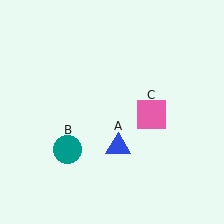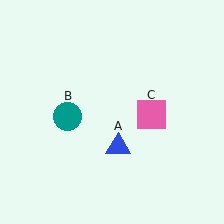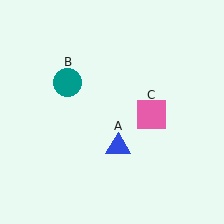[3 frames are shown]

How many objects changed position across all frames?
1 object changed position: teal circle (object B).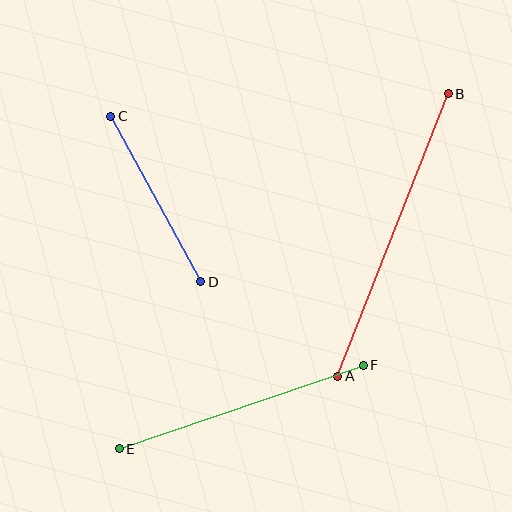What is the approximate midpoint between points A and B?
The midpoint is at approximately (393, 235) pixels.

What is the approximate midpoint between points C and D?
The midpoint is at approximately (156, 199) pixels.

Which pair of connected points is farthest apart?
Points A and B are farthest apart.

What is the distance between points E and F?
The distance is approximately 258 pixels.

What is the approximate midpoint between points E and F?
The midpoint is at approximately (241, 407) pixels.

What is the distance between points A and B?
The distance is approximately 303 pixels.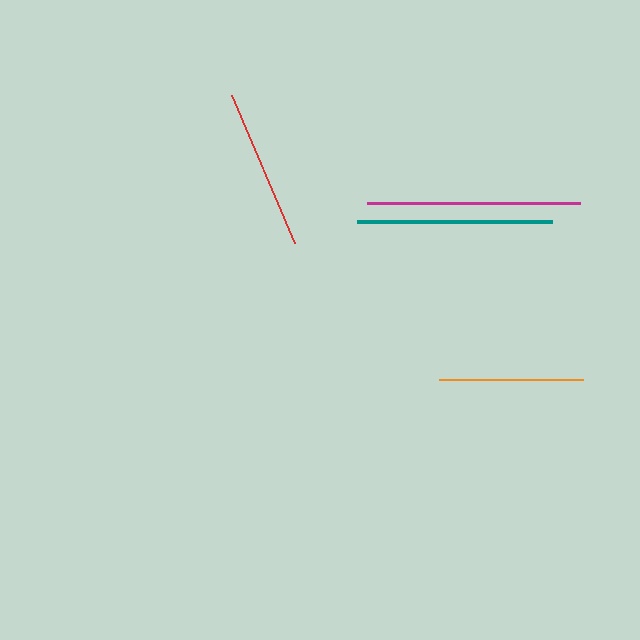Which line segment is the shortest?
The orange line is the shortest at approximately 144 pixels.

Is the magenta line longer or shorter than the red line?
The magenta line is longer than the red line.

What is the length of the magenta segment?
The magenta segment is approximately 213 pixels long.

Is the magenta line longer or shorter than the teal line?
The magenta line is longer than the teal line.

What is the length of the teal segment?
The teal segment is approximately 195 pixels long.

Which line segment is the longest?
The magenta line is the longest at approximately 213 pixels.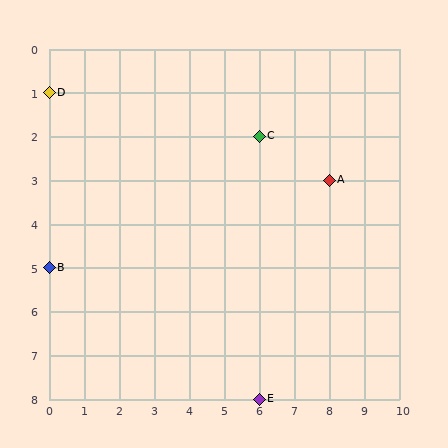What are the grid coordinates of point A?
Point A is at grid coordinates (8, 3).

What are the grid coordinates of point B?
Point B is at grid coordinates (0, 5).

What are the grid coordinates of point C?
Point C is at grid coordinates (6, 2).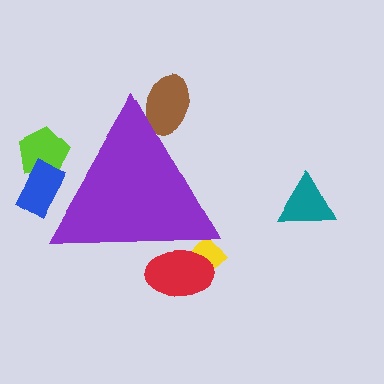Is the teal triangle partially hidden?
No, the teal triangle is fully visible.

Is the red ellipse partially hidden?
Yes, the red ellipse is partially hidden behind the purple triangle.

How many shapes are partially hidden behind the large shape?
5 shapes are partially hidden.